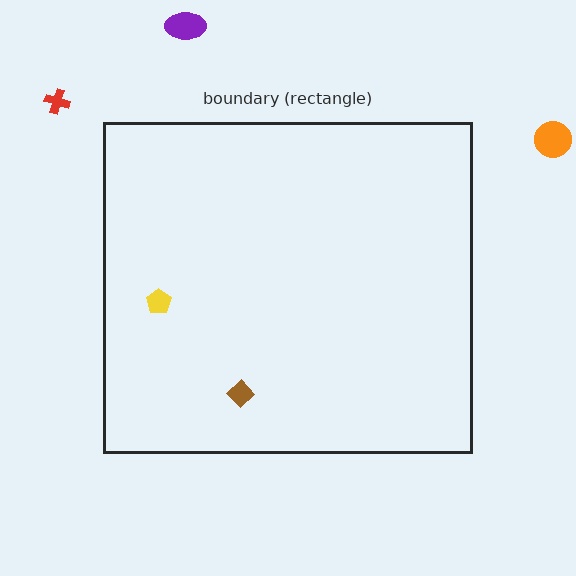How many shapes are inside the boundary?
2 inside, 3 outside.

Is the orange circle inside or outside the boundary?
Outside.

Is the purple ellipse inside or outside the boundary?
Outside.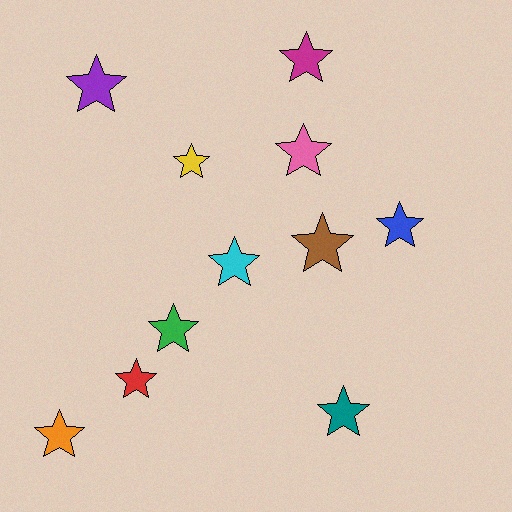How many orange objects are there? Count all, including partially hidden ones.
There is 1 orange object.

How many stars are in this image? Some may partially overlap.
There are 11 stars.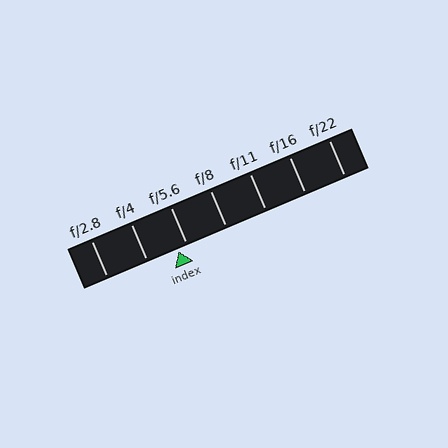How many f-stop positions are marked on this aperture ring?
There are 7 f-stop positions marked.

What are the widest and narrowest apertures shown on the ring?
The widest aperture shown is f/2.8 and the narrowest is f/22.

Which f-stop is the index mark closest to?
The index mark is closest to f/5.6.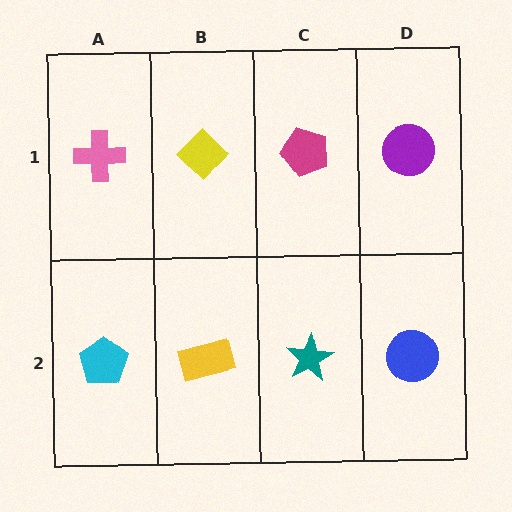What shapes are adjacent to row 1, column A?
A cyan pentagon (row 2, column A), a yellow diamond (row 1, column B).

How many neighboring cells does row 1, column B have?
3.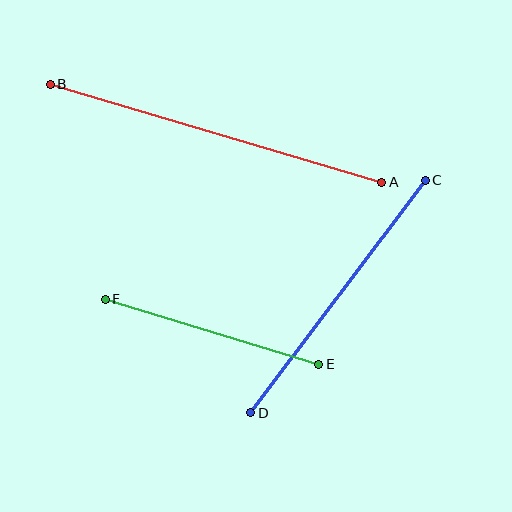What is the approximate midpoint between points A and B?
The midpoint is at approximately (216, 133) pixels.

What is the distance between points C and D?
The distance is approximately 291 pixels.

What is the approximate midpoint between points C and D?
The midpoint is at approximately (338, 296) pixels.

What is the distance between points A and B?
The distance is approximately 346 pixels.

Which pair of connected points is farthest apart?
Points A and B are farthest apart.